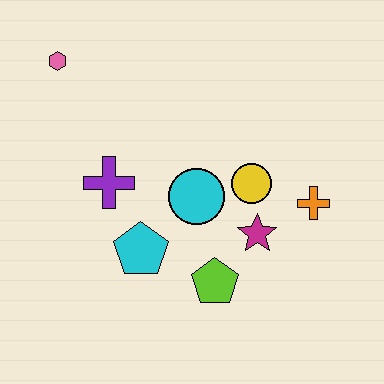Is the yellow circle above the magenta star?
Yes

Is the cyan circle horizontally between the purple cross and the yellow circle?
Yes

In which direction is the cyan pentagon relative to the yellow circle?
The cyan pentagon is to the left of the yellow circle.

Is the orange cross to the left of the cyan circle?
No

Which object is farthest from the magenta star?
The pink hexagon is farthest from the magenta star.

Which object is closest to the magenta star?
The yellow circle is closest to the magenta star.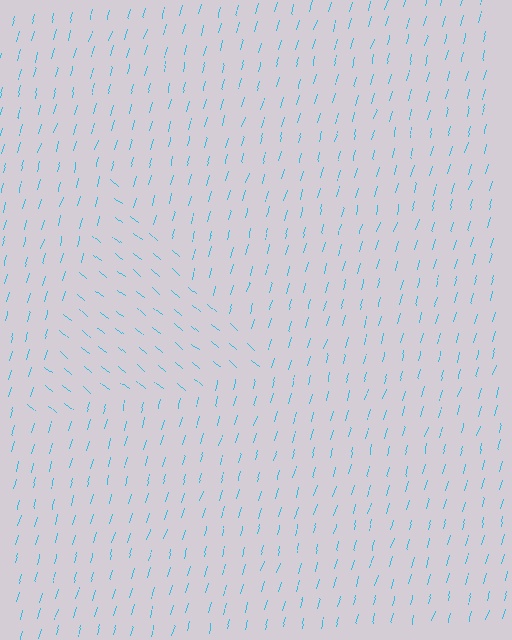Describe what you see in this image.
The image is filled with small cyan line segments. A triangle region in the image has lines oriented differently from the surrounding lines, creating a visible texture boundary.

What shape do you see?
I see a triangle.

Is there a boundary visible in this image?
Yes, there is a texture boundary formed by a change in line orientation.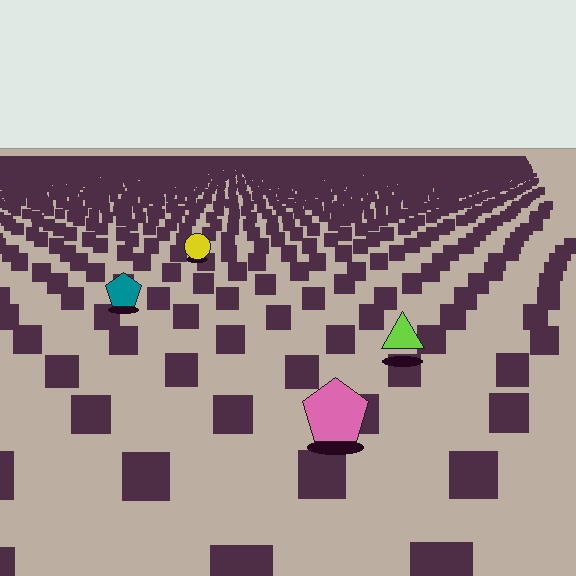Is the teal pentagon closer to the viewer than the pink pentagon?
No. The pink pentagon is closer — you can tell from the texture gradient: the ground texture is coarser near it.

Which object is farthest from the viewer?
The yellow circle is farthest from the viewer. It appears smaller and the ground texture around it is denser.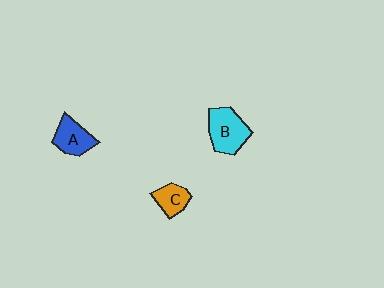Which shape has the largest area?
Shape B (cyan).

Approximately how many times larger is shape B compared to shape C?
Approximately 1.8 times.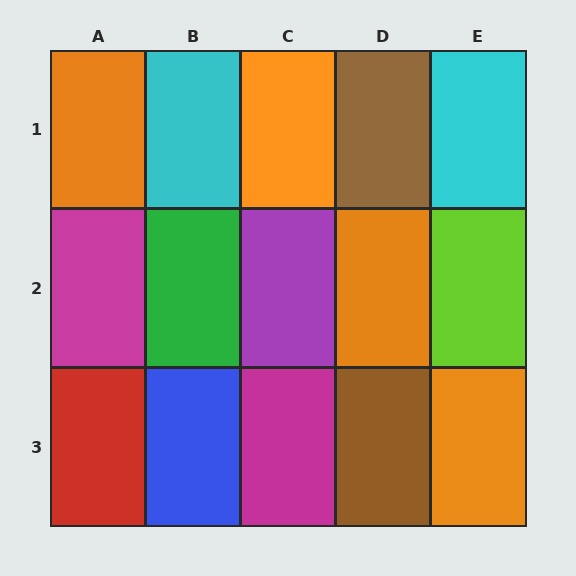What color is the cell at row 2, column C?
Purple.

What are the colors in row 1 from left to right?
Orange, cyan, orange, brown, cyan.